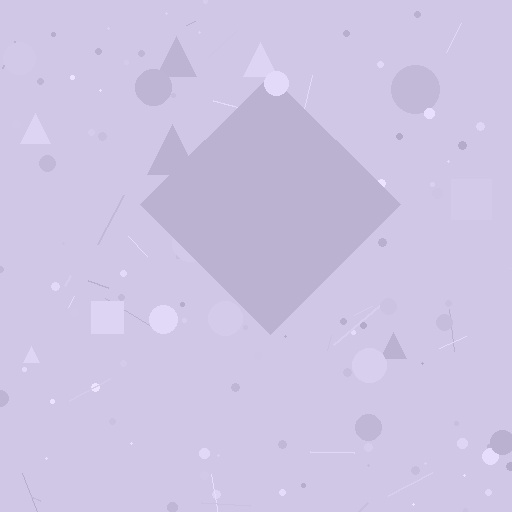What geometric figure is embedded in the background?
A diamond is embedded in the background.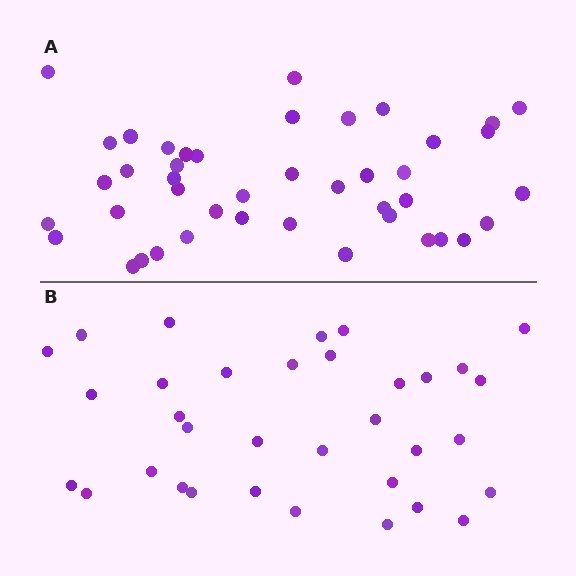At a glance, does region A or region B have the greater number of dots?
Region A (the top region) has more dots.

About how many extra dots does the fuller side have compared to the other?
Region A has roughly 8 or so more dots than region B.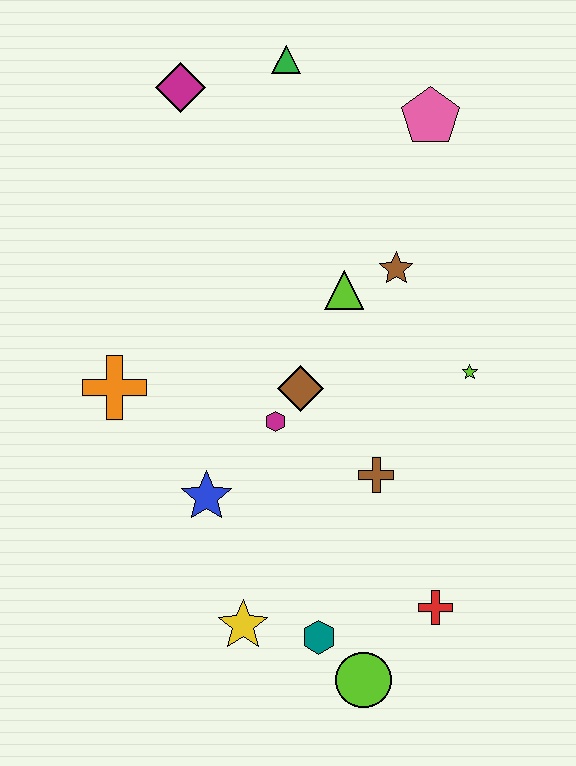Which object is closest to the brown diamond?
The magenta hexagon is closest to the brown diamond.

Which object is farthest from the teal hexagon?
The green triangle is farthest from the teal hexagon.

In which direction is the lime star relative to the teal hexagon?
The lime star is above the teal hexagon.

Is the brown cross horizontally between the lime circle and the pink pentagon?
Yes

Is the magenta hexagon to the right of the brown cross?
No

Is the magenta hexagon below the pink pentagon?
Yes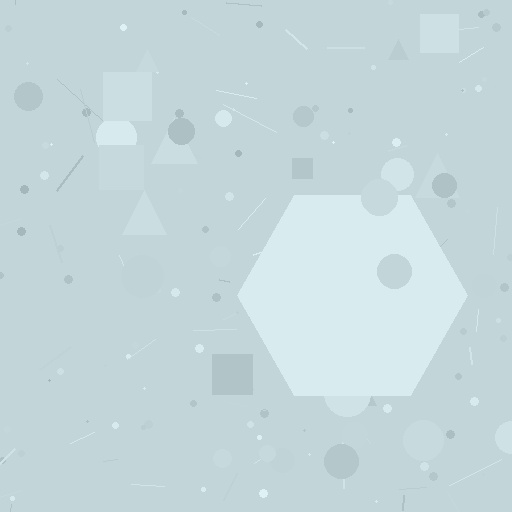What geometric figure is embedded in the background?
A hexagon is embedded in the background.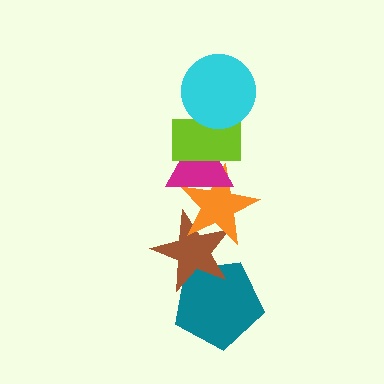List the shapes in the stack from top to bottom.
From top to bottom: the cyan circle, the lime rectangle, the magenta triangle, the orange star, the brown star, the teal pentagon.